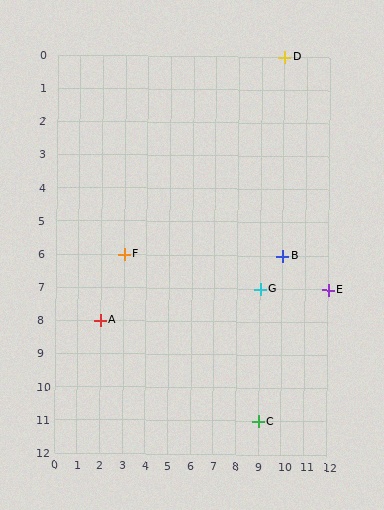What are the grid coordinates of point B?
Point B is at grid coordinates (10, 6).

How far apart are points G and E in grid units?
Points G and E are 3 columns apart.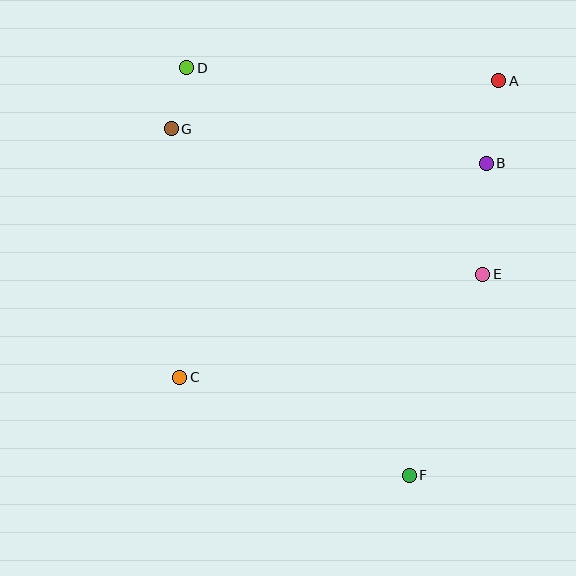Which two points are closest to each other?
Points D and G are closest to each other.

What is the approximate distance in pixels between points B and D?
The distance between B and D is approximately 314 pixels.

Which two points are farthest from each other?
Points D and F are farthest from each other.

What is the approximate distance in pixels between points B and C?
The distance between B and C is approximately 374 pixels.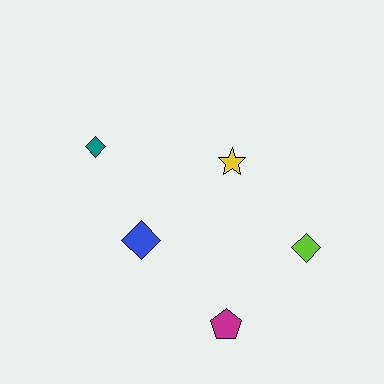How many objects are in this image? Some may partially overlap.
There are 5 objects.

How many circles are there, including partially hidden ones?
There are no circles.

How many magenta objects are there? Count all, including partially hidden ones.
There is 1 magenta object.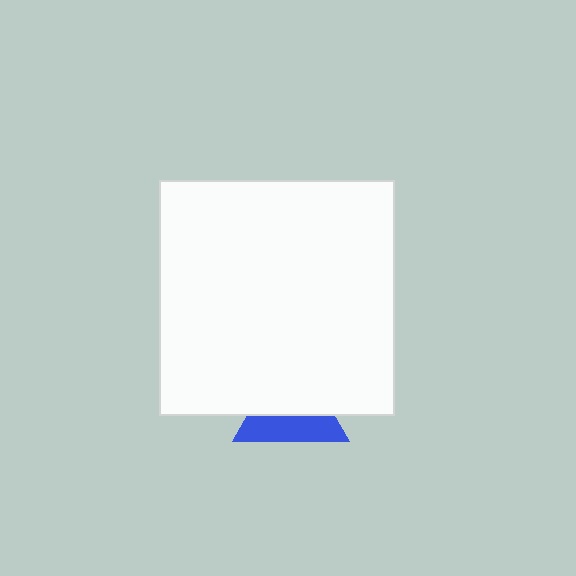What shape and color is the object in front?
The object in front is a white rectangle.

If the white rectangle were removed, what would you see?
You would see the complete blue triangle.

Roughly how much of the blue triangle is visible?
A small part of it is visible (roughly 45%).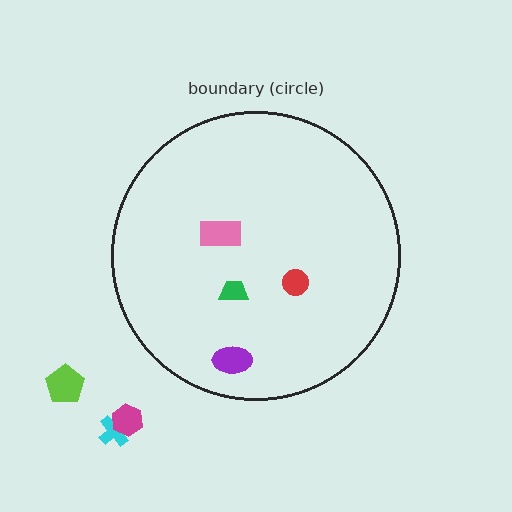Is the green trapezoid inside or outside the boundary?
Inside.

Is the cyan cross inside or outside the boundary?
Outside.